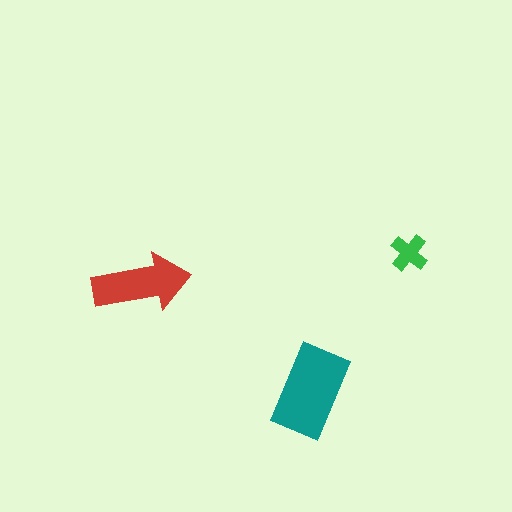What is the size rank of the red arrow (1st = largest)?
2nd.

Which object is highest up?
The green cross is topmost.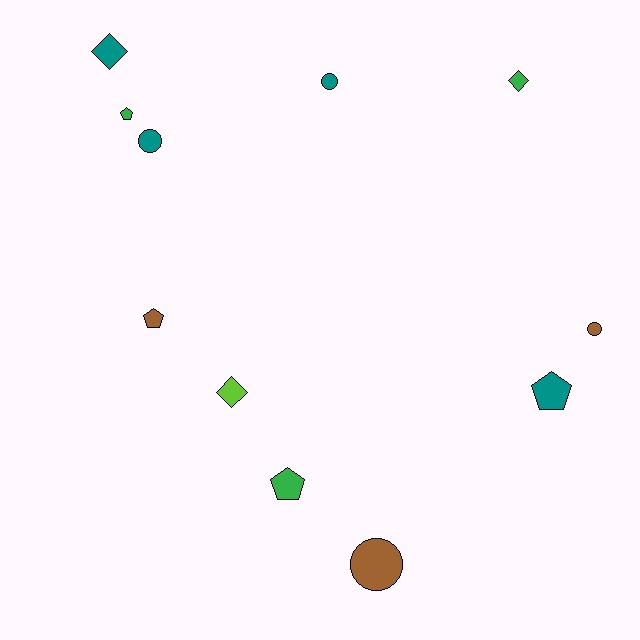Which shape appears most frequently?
Pentagon, with 4 objects.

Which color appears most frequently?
Teal, with 4 objects.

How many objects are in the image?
There are 11 objects.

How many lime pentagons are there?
There are no lime pentagons.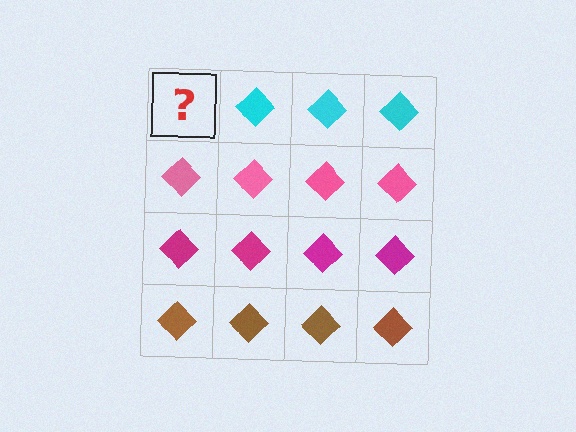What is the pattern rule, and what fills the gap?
The rule is that each row has a consistent color. The gap should be filled with a cyan diamond.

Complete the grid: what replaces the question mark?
The question mark should be replaced with a cyan diamond.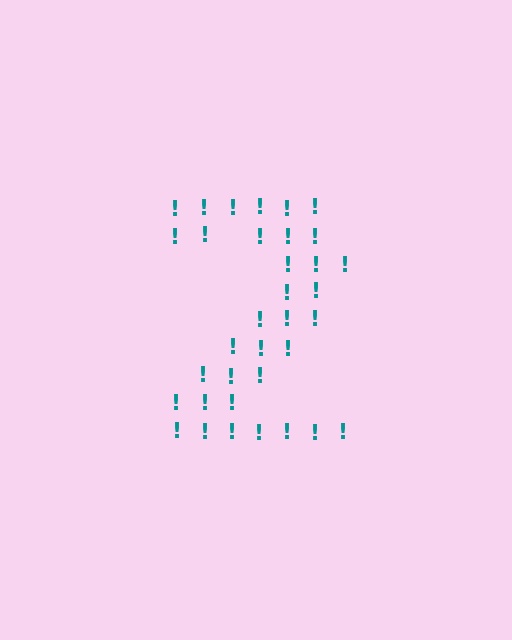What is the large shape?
The large shape is the digit 2.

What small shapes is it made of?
It is made of small exclamation marks.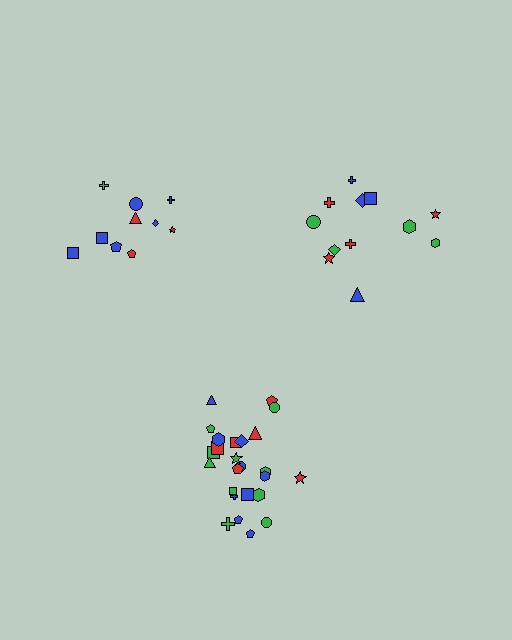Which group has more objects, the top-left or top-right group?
The top-right group.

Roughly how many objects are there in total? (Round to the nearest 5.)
Roughly 45 objects in total.